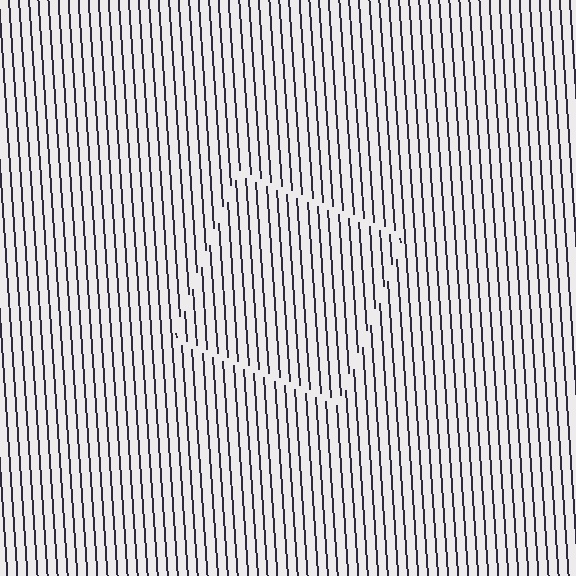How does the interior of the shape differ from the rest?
The interior of the shape contains the same grating, shifted by half a period — the contour is defined by the phase discontinuity where line-ends from the inner and outer gratings abut.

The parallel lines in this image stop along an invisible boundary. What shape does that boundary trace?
An illusory square. The interior of the shape contains the same grating, shifted by half a period — the contour is defined by the phase discontinuity where line-ends from the inner and outer gratings abut.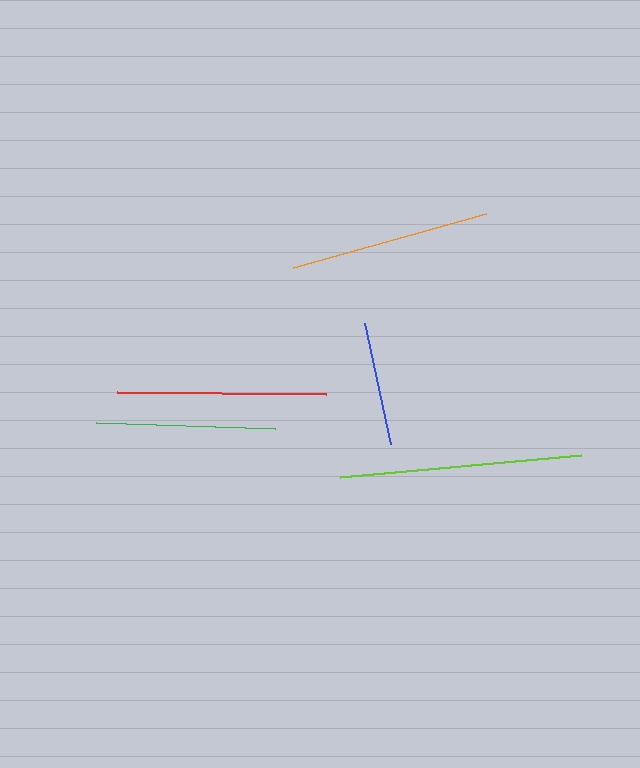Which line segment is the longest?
The lime line is the longest at approximately 241 pixels.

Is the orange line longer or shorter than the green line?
The orange line is longer than the green line.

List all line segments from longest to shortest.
From longest to shortest: lime, red, orange, green, blue.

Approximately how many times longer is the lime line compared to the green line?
The lime line is approximately 1.4 times the length of the green line.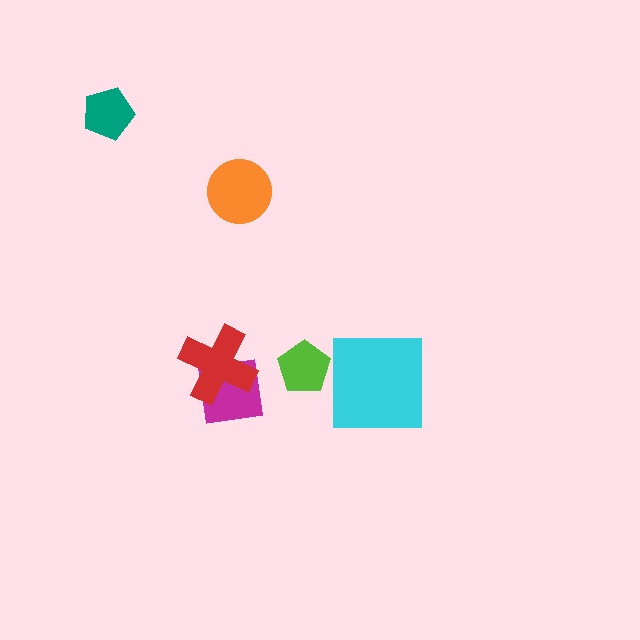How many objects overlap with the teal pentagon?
0 objects overlap with the teal pentagon.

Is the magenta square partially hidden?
Yes, it is partially covered by another shape.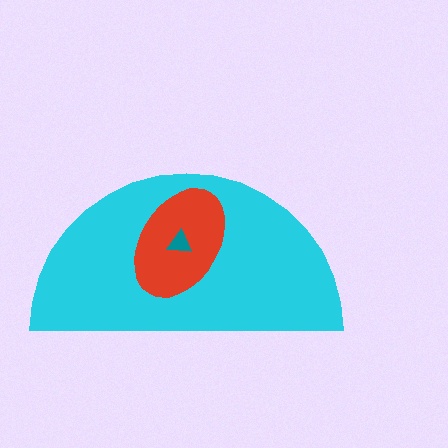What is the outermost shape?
The cyan semicircle.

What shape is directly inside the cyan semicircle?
The red ellipse.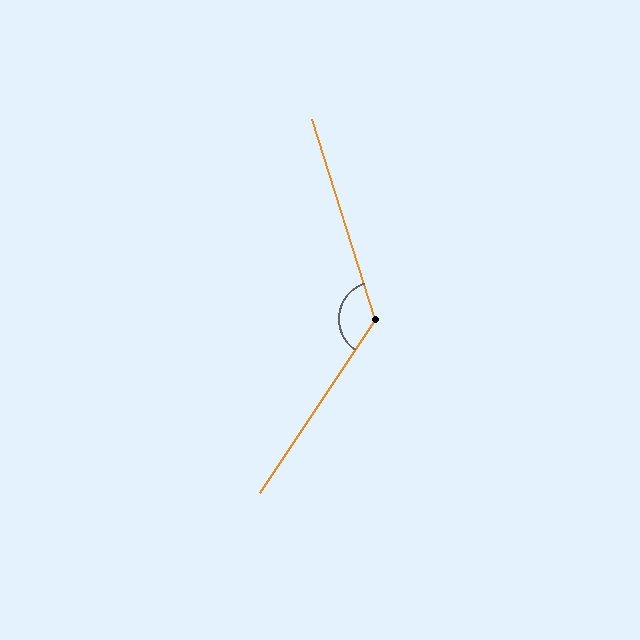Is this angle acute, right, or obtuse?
It is obtuse.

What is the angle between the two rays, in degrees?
Approximately 129 degrees.